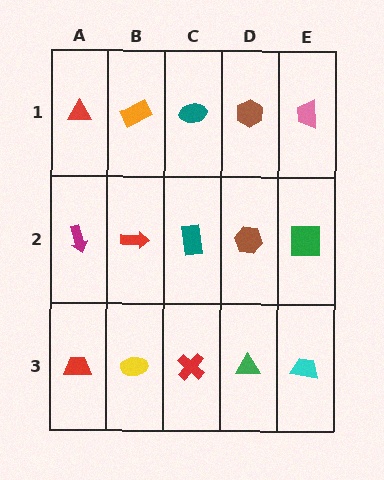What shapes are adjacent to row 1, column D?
A brown hexagon (row 2, column D), a teal ellipse (row 1, column C), a pink trapezoid (row 1, column E).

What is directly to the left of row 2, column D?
A teal rectangle.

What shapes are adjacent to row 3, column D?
A brown hexagon (row 2, column D), a red cross (row 3, column C), a cyan trapezoid (row 3, column E).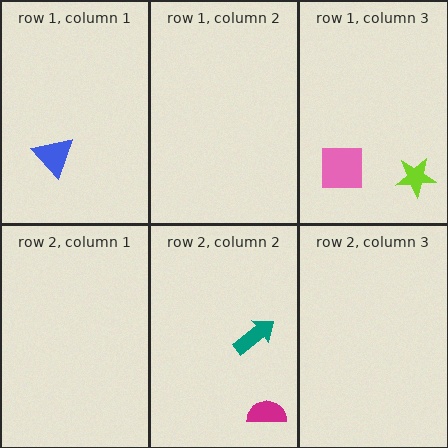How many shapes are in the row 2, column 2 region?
2.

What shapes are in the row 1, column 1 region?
The blue triangle.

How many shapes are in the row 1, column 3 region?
2.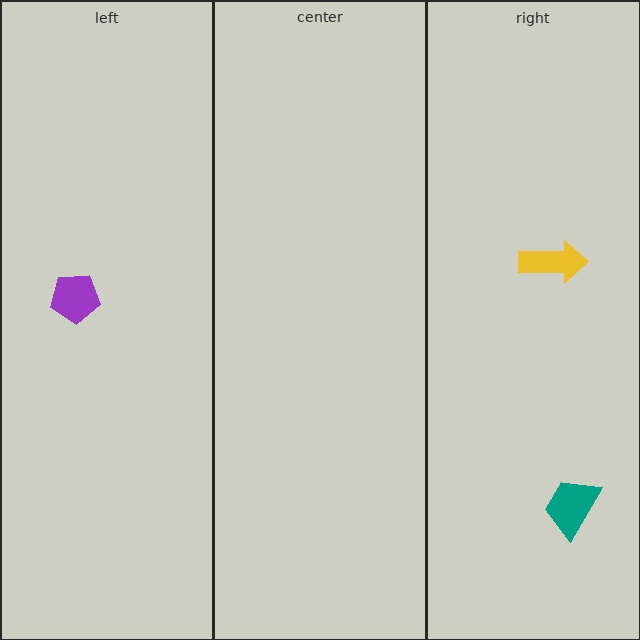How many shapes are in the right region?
2.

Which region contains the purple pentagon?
The left region.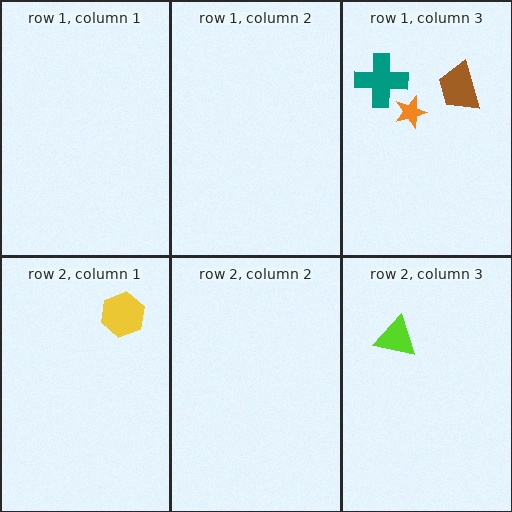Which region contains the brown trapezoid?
The row 1, column 3 region.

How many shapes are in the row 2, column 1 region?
1.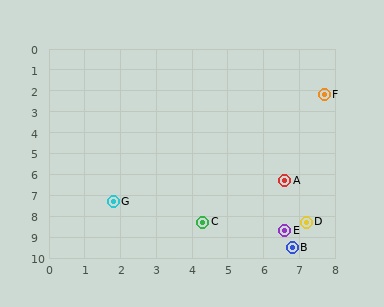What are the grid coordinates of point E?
Point E is at approximately (6.6, 8.7).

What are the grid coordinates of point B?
Point B is at approximately (6.8, 9.5).